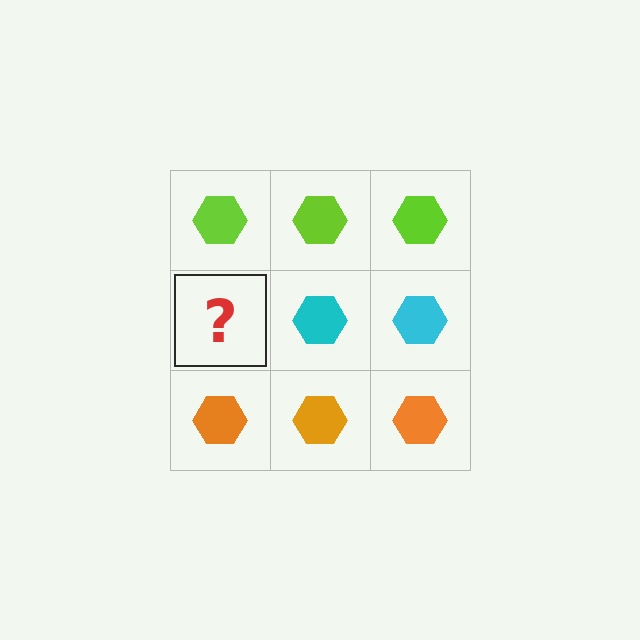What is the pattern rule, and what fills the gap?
The rule is that each row has a consistent color. The gap should be filled with a cyan hexagon.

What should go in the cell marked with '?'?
The missing cell should contain a cyan hexagon.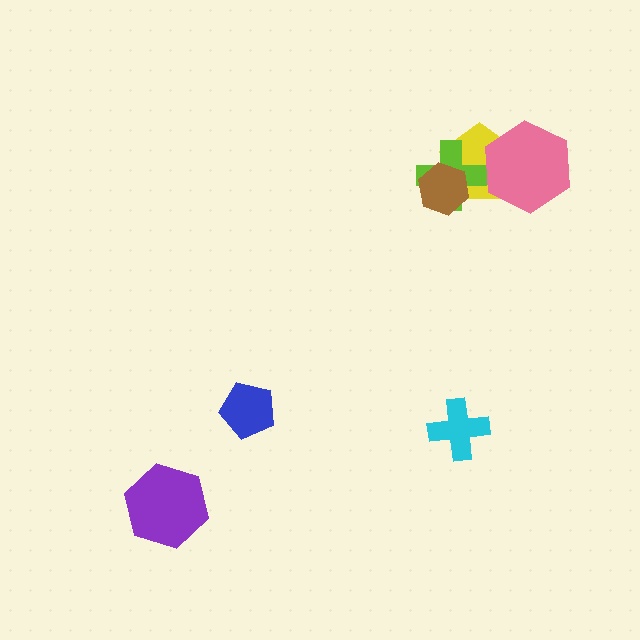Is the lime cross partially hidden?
Yes, it is partially covered by another shape.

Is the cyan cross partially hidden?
No, no other shape covers it.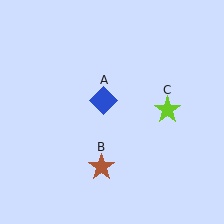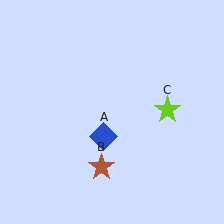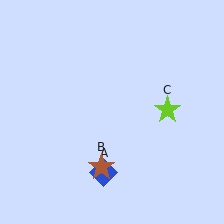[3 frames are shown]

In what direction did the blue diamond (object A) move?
The blue diamond (object A) moved down.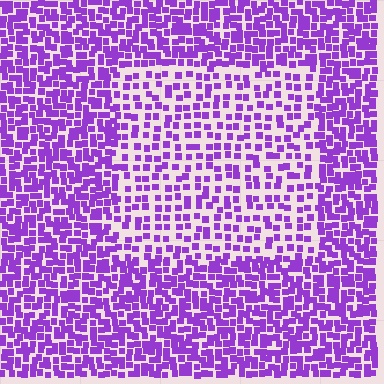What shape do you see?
I see a rectangle.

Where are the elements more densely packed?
The elements are more densely packed outside the rectangle boundary.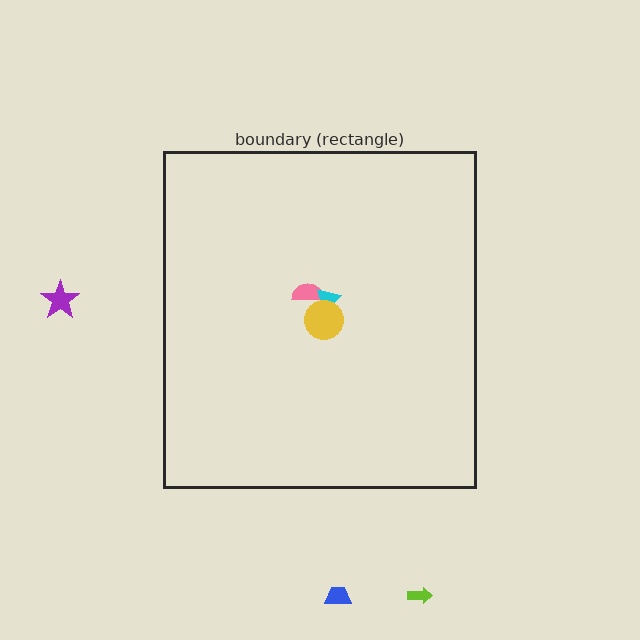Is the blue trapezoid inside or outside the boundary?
Outside.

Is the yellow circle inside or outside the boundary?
Inside.